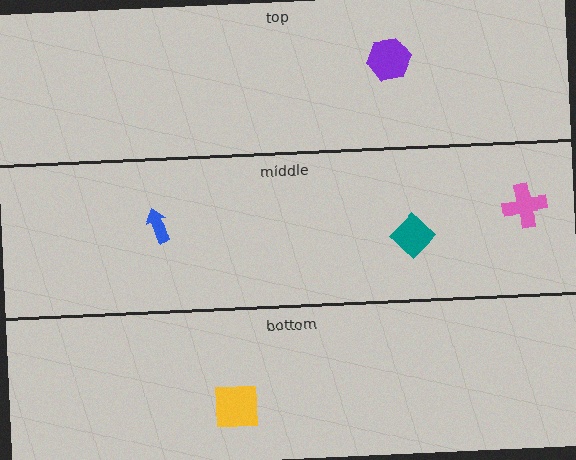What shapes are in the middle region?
The blue arrow, the pink cross, the teal diamond.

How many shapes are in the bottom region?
1.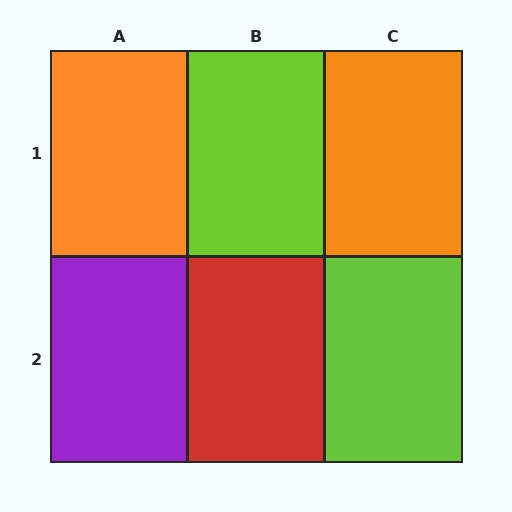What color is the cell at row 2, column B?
Red.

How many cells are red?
1 cell is red.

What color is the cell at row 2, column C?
Lime.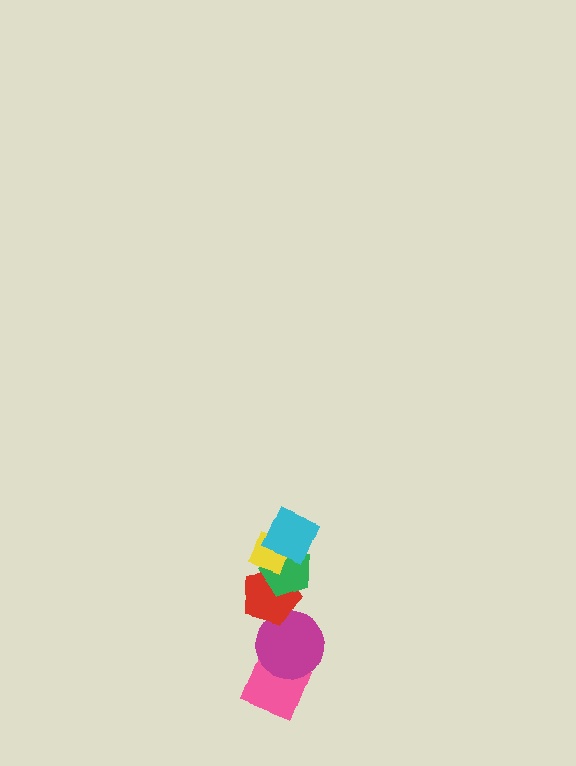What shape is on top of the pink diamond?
The magenta circle is on top of the pink diamond.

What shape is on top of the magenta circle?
The red pentagon is on top of the magenta circle.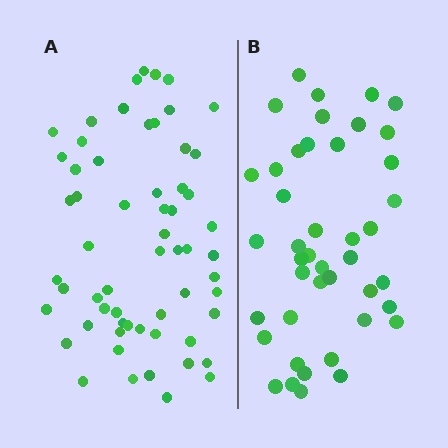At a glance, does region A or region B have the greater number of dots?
Region A (the left region) has more dots.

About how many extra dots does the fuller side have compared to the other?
Region A has approximately 15 more dots than region B.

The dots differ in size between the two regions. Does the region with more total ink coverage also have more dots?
No. Region B has more total ink coverage because its dots are larger, but region A actually contains more individual dots. Total area can be misleading — the number of items is what matters here.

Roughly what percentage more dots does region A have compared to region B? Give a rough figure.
About 40% more.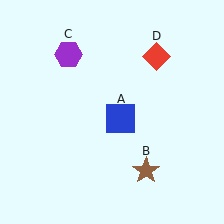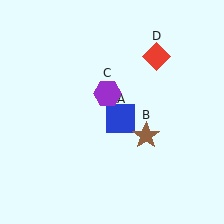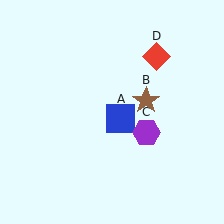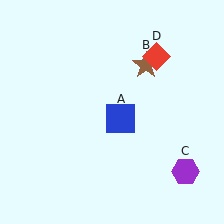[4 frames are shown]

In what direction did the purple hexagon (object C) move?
The purple hexagon (object C) moved down and to the right.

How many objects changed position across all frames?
2 objects changed position: brown star (object B), purple hexagon (object C).